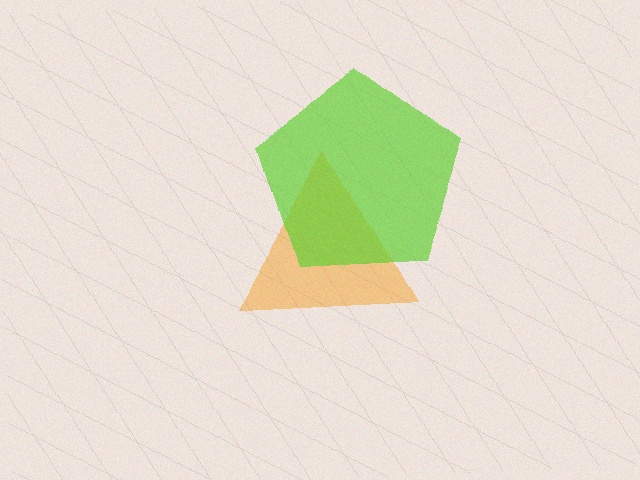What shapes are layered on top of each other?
The layered shapes are: an orange triangle, a lime pentagon.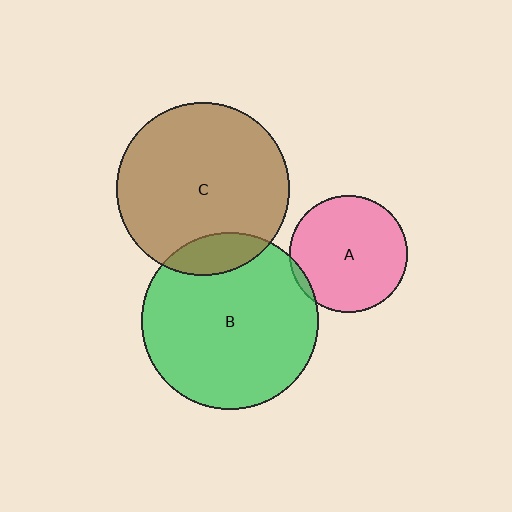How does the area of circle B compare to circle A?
Approximately 2.3 times.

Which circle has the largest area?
Circle B (green).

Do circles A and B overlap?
Yes.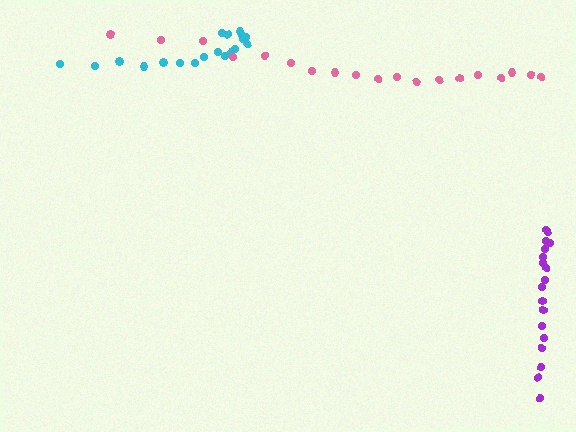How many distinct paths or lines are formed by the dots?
There are 3 distinct paths.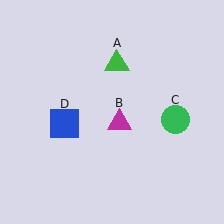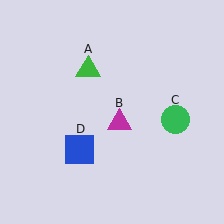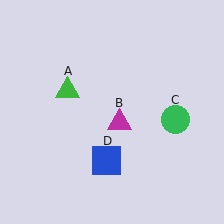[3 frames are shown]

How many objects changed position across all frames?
2 objects changed position: green triangle (object A), blue square (object D).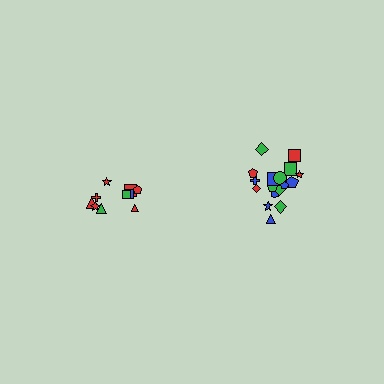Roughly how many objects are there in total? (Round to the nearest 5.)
Roughly 30 objects in total.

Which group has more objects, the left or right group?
The right group.